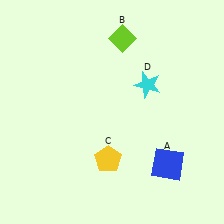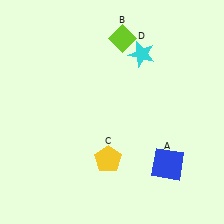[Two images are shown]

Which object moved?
The cyan star (D) moved up.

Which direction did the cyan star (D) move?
The cyan star (D) moved up.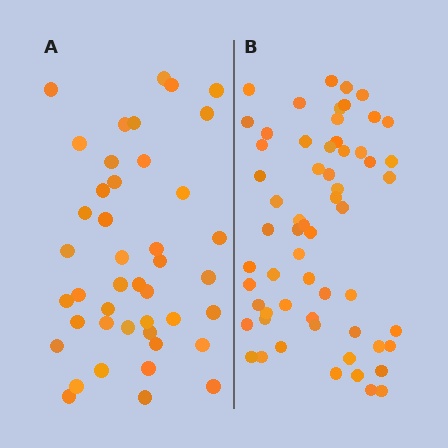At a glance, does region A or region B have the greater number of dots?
Region B (the right region) has more dots.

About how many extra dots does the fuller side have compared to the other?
Region B has approximately 15 more dots than region A.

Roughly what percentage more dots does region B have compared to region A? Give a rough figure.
About 40% more.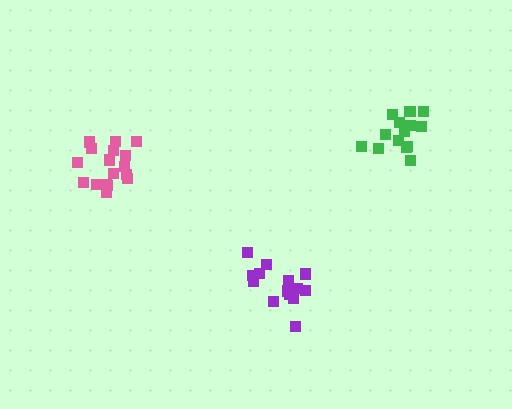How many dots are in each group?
Group 1: 18 dots, Group 2: 14 dots, Group 3: 14 dots (46 total).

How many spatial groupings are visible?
There are 3 spatial groupings.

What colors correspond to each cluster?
The clusters are colored: pink, green, purple.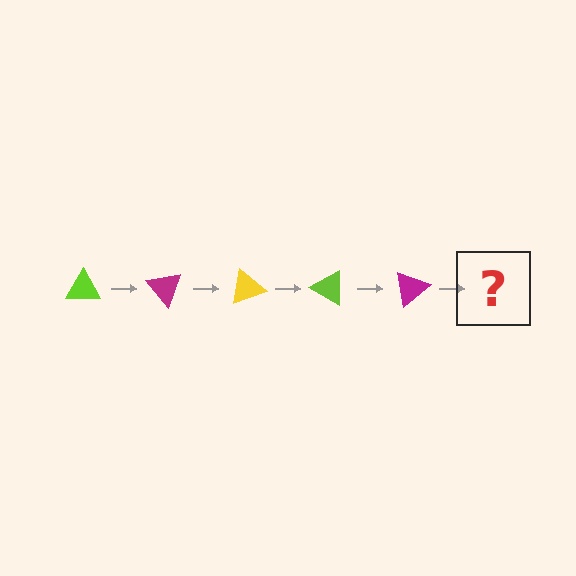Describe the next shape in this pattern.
It should be a yellow triangle, rotated 250 degrees from the start.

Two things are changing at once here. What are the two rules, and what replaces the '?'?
The two rules are that it rotates 50 degrees each step and the color cycles through lime, magenta, and yellow. The '?' should be a yellow triangle, rotated 250 degrees from the start.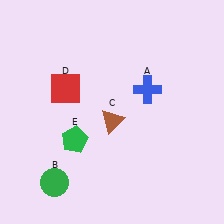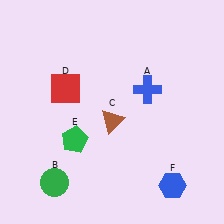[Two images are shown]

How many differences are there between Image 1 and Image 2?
There is 1 difference between the two images.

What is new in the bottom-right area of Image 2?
A blue hexagon (F) was added in the bottom-right area of Image 2.